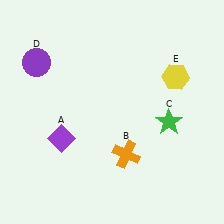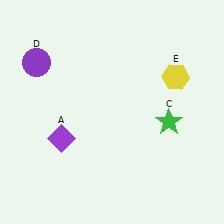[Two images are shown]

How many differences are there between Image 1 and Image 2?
There is 1 difference between the two images.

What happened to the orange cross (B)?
The orange cross (B) was removed in Image 2. It was in the bottom-right area of Image 1.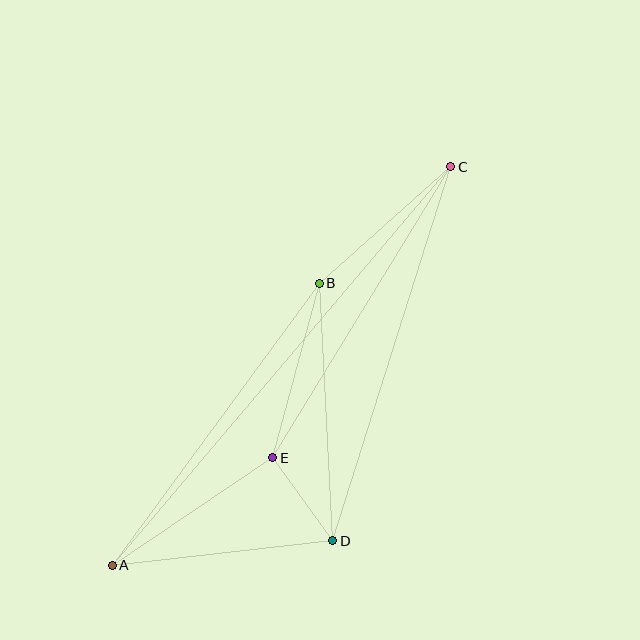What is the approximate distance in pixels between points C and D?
The distance between C and D is approximately 392 pixels.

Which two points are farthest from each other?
Points A and C are farthest from each other.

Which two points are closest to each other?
Points D and E are closest to each other.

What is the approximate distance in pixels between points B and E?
The distance between B and E is approximately 181 pixels.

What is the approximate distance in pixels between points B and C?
The distance between B and C is approximately 176 pixels.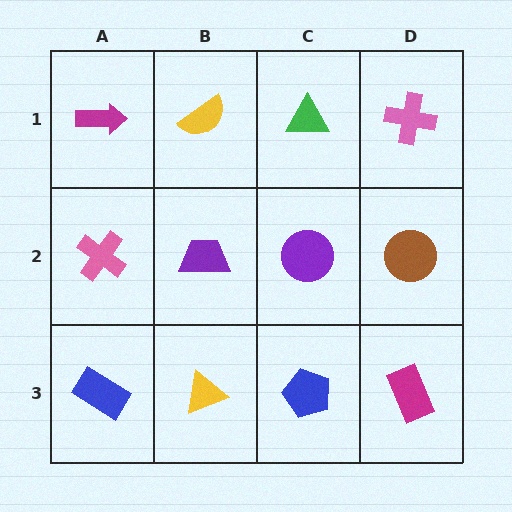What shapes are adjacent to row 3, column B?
A purple trapezoid (row 2, column B), a blue rectangle (row 3, column A), a blue pentagon (row 3, column C).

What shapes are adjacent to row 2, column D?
A pink cross (row 1, column D), a magenta rectangle (row 3, column D), a purple circle (row 2, column C).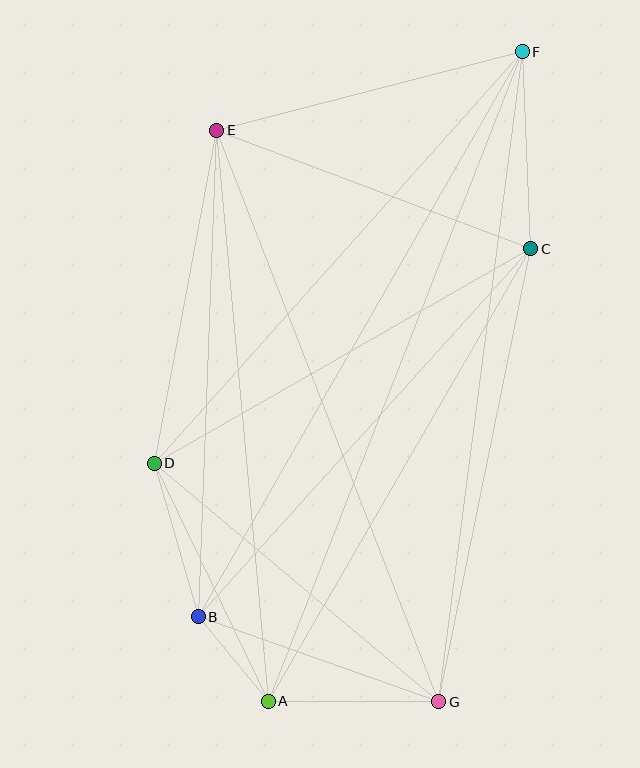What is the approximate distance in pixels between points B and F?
The distance between B and F is approximately 652 pixels.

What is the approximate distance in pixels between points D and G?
The distance between D and G is approximately 371 pixels.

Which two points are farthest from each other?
Points A and F are farthest from each other.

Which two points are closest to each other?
Points A and B are closest to each other.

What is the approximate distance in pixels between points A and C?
The distance between A and C is approximately 523 pixels.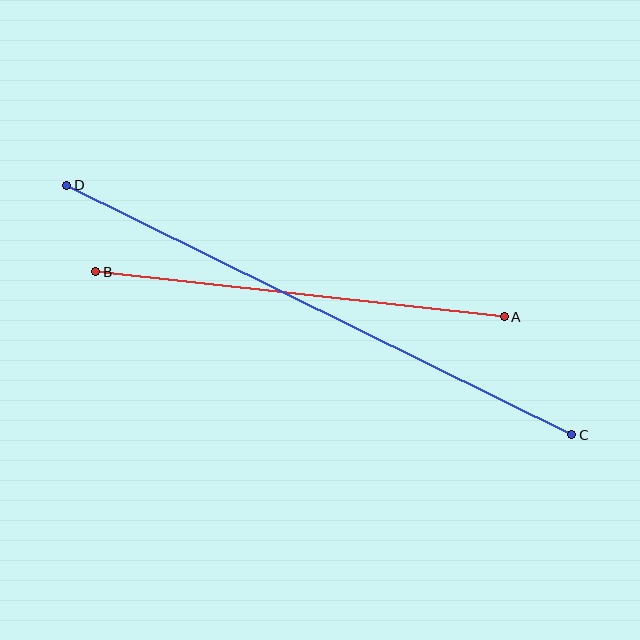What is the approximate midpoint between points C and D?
The midpoint is at approximately (319, 310) pixels.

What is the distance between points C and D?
The distance is approximately 563 pixels.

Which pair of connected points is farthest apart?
Points C and D are farthest apart.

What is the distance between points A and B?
The distance is approximately 411 pixels.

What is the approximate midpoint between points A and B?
The midpoint is at approximately (300, 294) pixels.